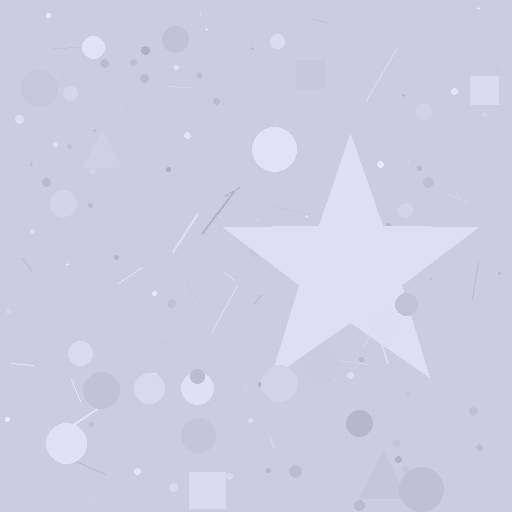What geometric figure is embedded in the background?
A star is embedded in the background.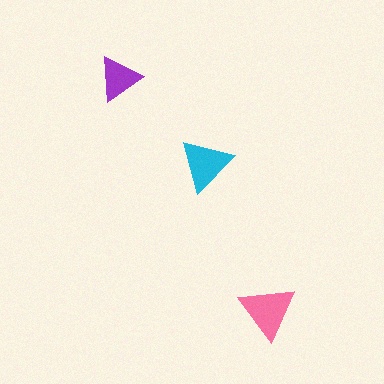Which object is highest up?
The purple triangle is topmost.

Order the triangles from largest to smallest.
the pink one, the cyan one, the purple one.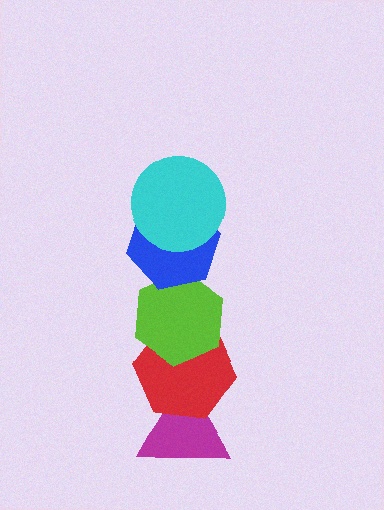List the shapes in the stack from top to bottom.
From top to bottom: the cyan circle, the blue hexagon, the lime hexagon, the red hexagon, the magenta triangle.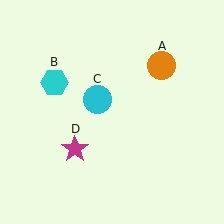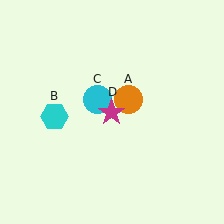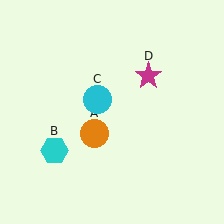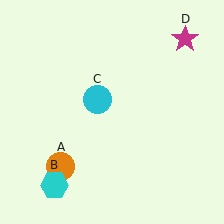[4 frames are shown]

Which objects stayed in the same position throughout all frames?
Cyan circle (object C) remained stationary.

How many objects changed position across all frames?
3 objects changed position: orange circle (object A), cyan hexagon (object B), magenta star (object D).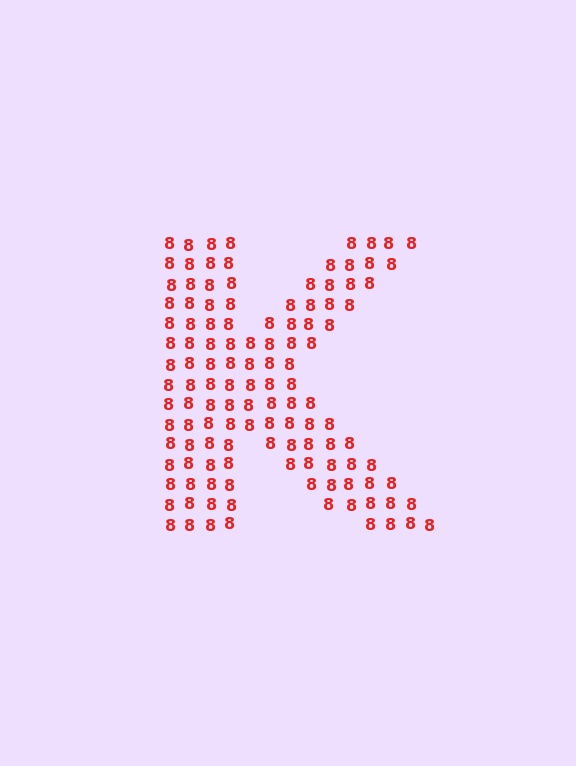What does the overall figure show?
The overall figure shows the letter K.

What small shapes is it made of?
It is made of small digit 8's.